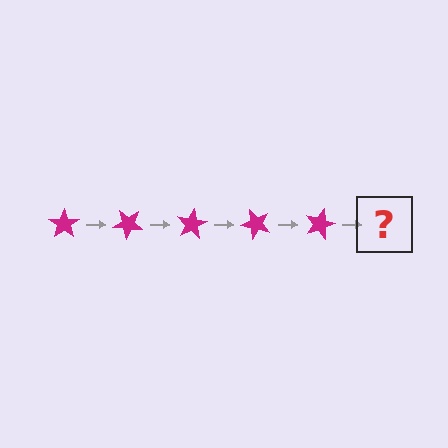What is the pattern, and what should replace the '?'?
The pattern is that the star rotates 40 degrees each step. The '?' should be a magenta star rotated 200 degrees.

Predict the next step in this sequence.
The next step is a magenta star rotated 200 degrees.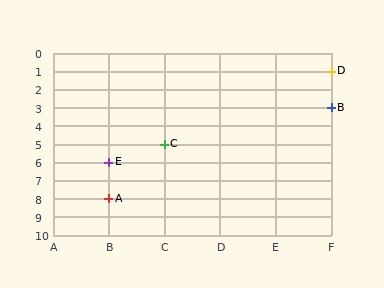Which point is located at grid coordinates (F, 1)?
Point D is at (F, 1).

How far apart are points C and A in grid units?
Points C and A are 1 column and 3 rows apart (about 3.2 grid units diagonally).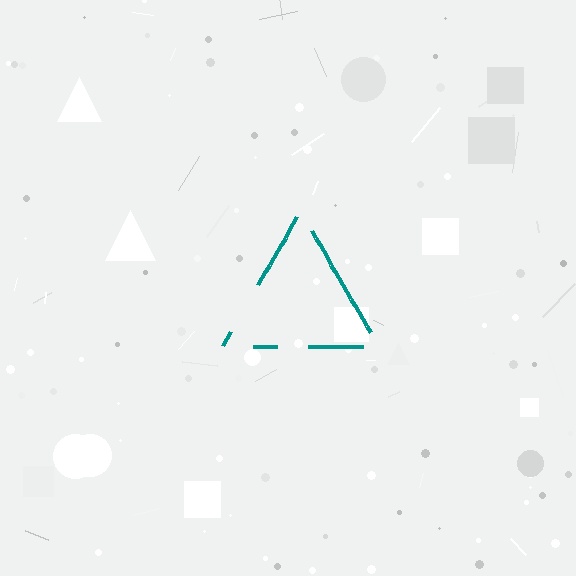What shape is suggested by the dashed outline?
The dashed outline suggests a triangle.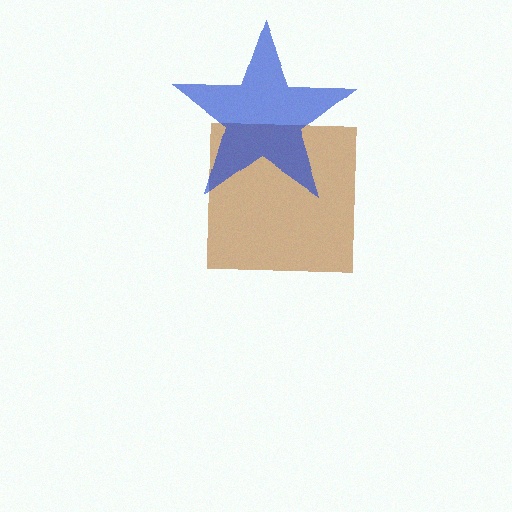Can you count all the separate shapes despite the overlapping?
Yes, there are 2 separate shapes.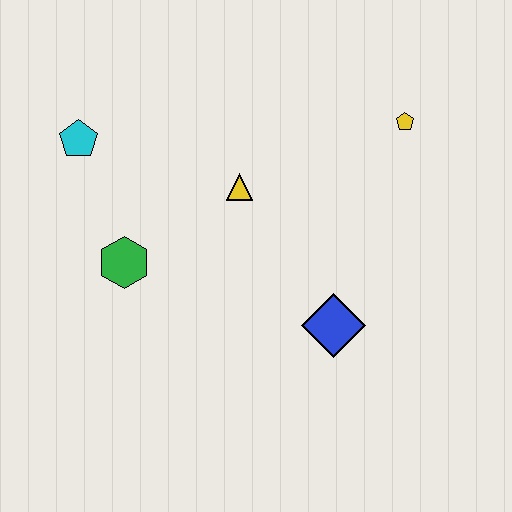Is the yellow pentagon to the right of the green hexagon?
Yes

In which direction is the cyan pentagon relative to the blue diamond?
The cyan pentagon is to the left of the blue diamond.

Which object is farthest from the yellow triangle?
The yellow pentagon is farthest from the yellow triangle.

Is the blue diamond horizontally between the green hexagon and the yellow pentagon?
Yes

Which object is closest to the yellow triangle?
The green hexagon is closest to the yellow triangle.